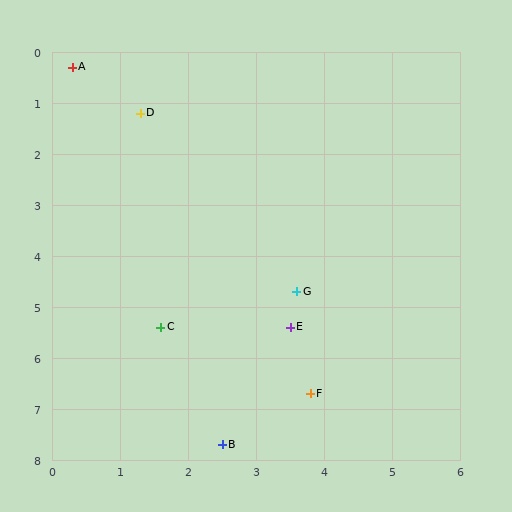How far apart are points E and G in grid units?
Points E and G are about 0.7 grid units apart.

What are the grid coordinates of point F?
Point F is at approximately (3.8, 6.7).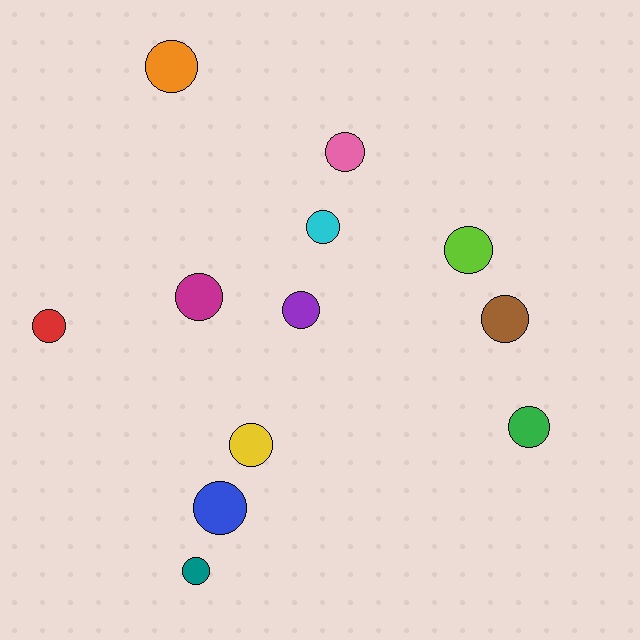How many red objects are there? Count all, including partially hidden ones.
There is 1 red object.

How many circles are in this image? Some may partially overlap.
There are 12 circles.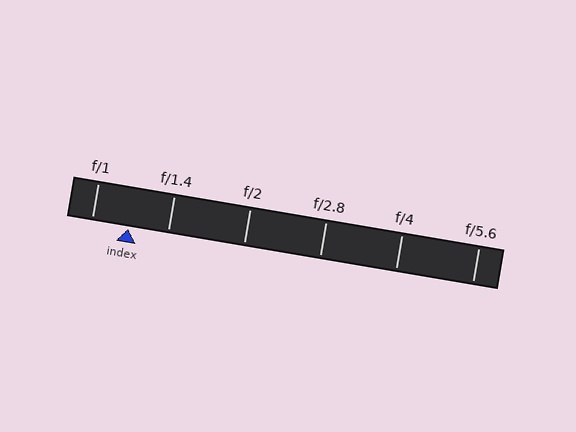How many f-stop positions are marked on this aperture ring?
There are 6 f-stop positions marked.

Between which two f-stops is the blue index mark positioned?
The index mark is between f/1 and f/1.4.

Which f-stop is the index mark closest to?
The index mark is closest to f/1.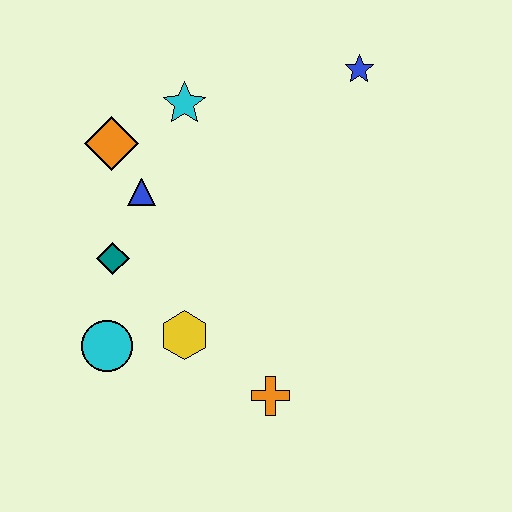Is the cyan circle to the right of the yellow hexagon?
No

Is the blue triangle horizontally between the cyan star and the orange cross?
No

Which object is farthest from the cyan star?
The orange cross is farthest from the cyan star.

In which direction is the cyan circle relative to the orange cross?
The cyan circle is to the left of the orange cross.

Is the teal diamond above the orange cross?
Yes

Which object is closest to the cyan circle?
The yellow hexagon is closest to the cyan circle.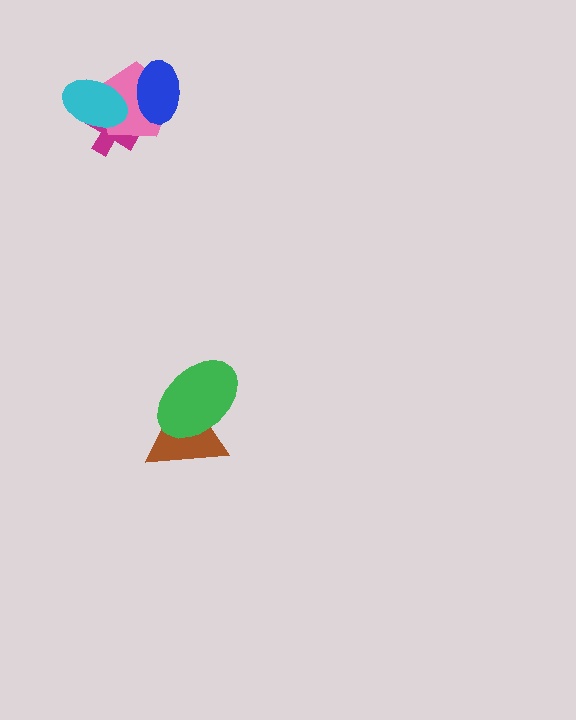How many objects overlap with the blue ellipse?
1 object overlaps with the blue ellipse.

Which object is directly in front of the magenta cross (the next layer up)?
The pink pentagon is directly in front of the magenta cross.